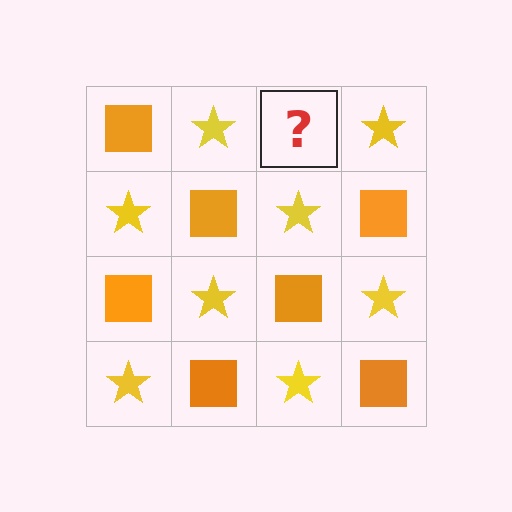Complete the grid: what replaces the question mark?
The question mark should be replaced with an orange square.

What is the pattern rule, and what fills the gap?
The rule is that it alternates orange square and yellow star in a checkerboard pattern. The gap should be filled with an orange square.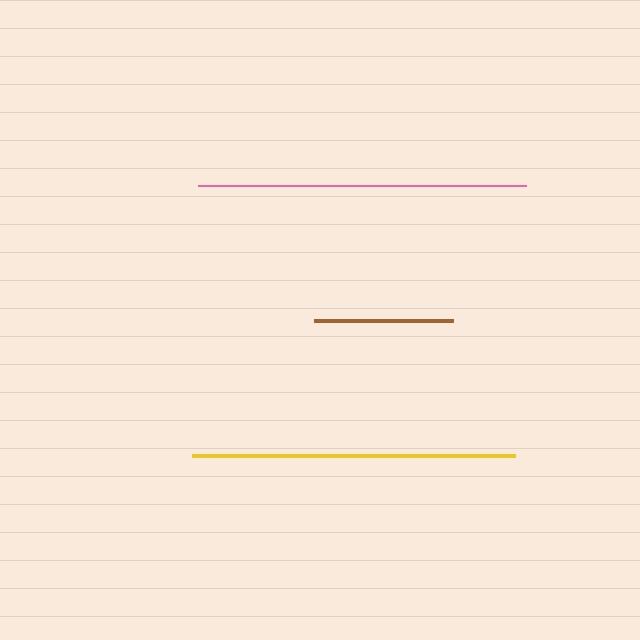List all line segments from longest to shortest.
From longest to shortest: pink, yellow, brown.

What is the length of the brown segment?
The brown segment is approximately 139 pixels long.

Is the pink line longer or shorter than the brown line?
The pink line is longer than the brown line.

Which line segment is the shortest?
The brown line is the shortest at approximately 139 pixels.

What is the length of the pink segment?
The pink segment is approximately 328 pixels long.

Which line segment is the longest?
The pink line is the longest at approximately 328 pixels.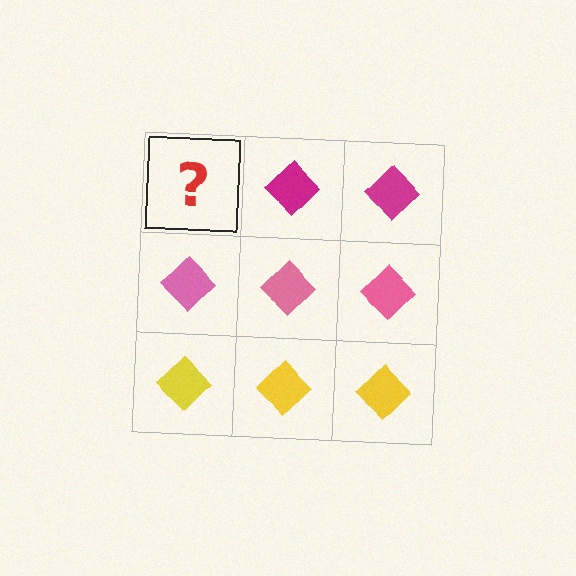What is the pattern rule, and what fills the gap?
The rule is that each row has a consistent color. The gap should be filled with a magenta diamond.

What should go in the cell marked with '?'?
The missing cell should contain a magenta diamond.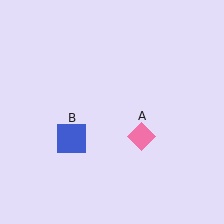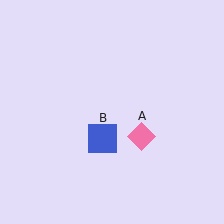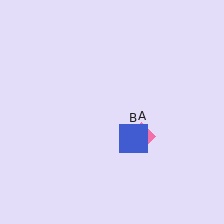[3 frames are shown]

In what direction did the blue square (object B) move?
The blue square (object B) moved right.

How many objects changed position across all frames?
1 object changed position: blue square (object B).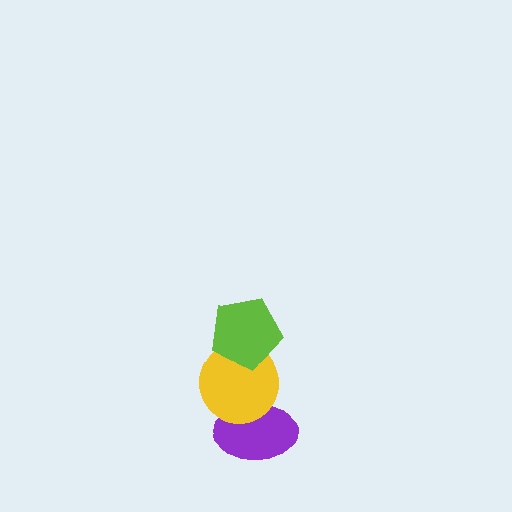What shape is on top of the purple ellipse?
The yellow circle is on top of the purple ellipse.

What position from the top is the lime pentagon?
The lime pentagon is 1st from the top.